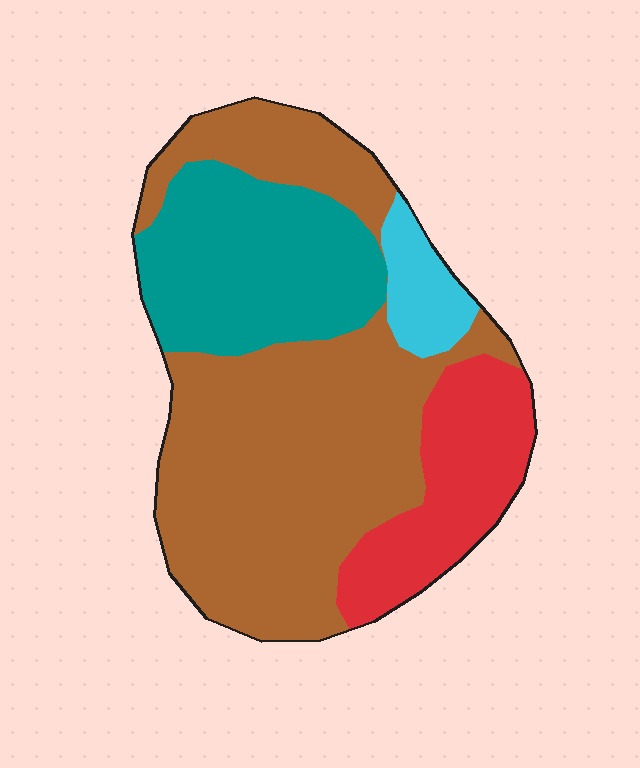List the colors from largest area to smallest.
From largest to smallest: brown, teal, red, cyan.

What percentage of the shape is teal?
Teal takes up about one quarter (1/4) of the shape.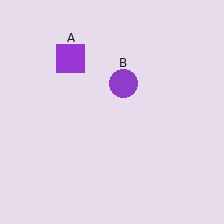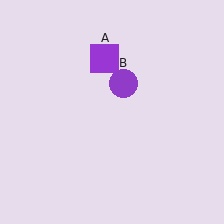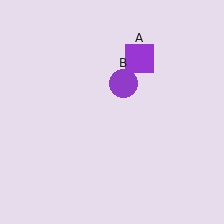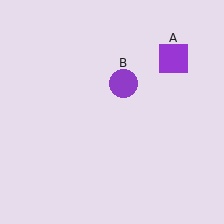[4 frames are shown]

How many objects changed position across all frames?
1 object changed position: purple square (object A).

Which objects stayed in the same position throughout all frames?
Purple circle (object B) remained stationary.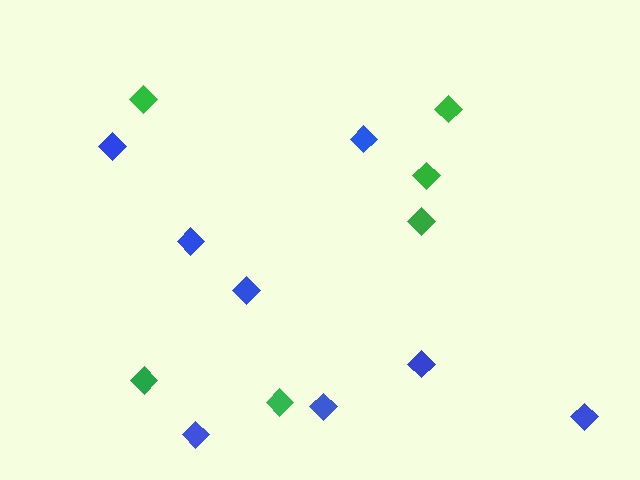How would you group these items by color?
There are 2 groups: one group of blue diamonds (8) and one group of green diamonds (6).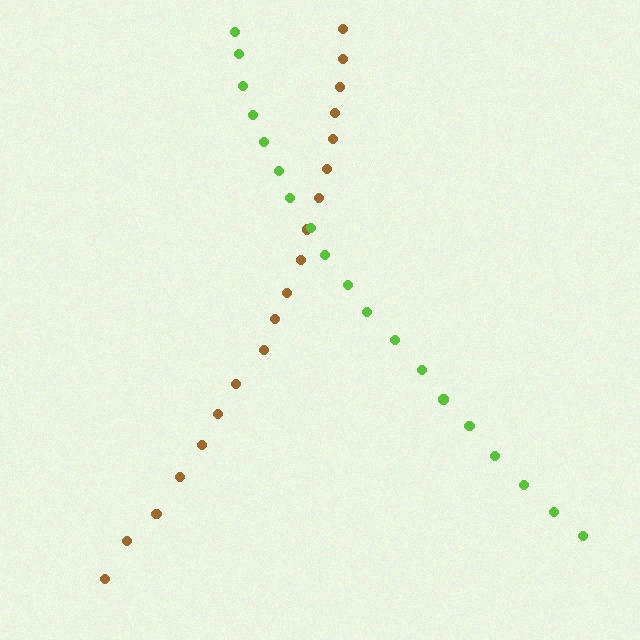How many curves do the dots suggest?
There are 2 distinct paths.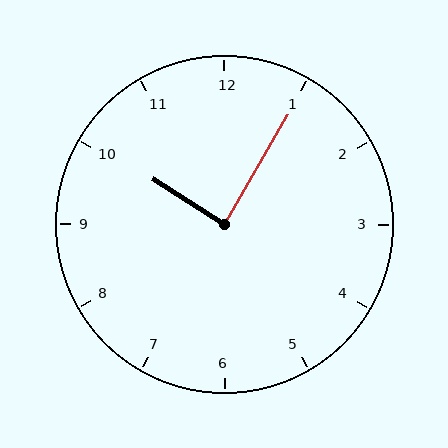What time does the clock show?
10:05.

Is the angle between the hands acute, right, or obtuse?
It is right.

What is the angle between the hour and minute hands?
Approximately 88 degrees.